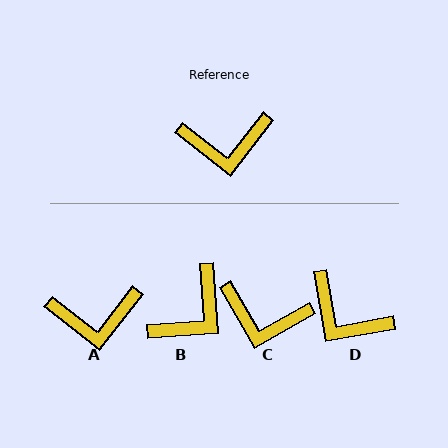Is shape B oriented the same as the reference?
No, it is off by about 42 degrees.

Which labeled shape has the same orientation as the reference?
A.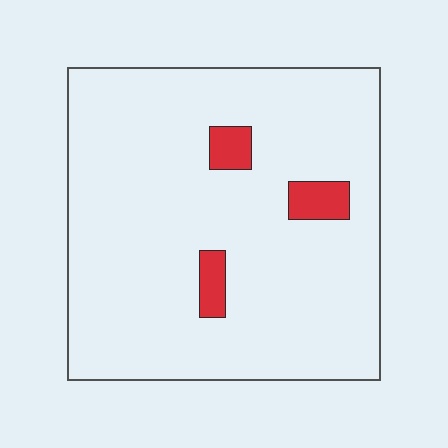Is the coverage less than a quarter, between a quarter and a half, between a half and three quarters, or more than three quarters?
Less than a quarter.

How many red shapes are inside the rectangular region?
3.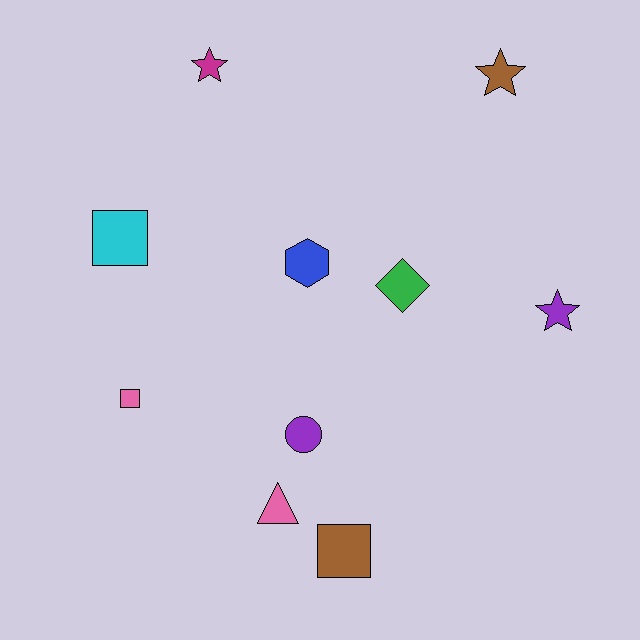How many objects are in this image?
There are 10 objects.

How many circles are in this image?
There is 1 circle.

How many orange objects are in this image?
There are no orange objects.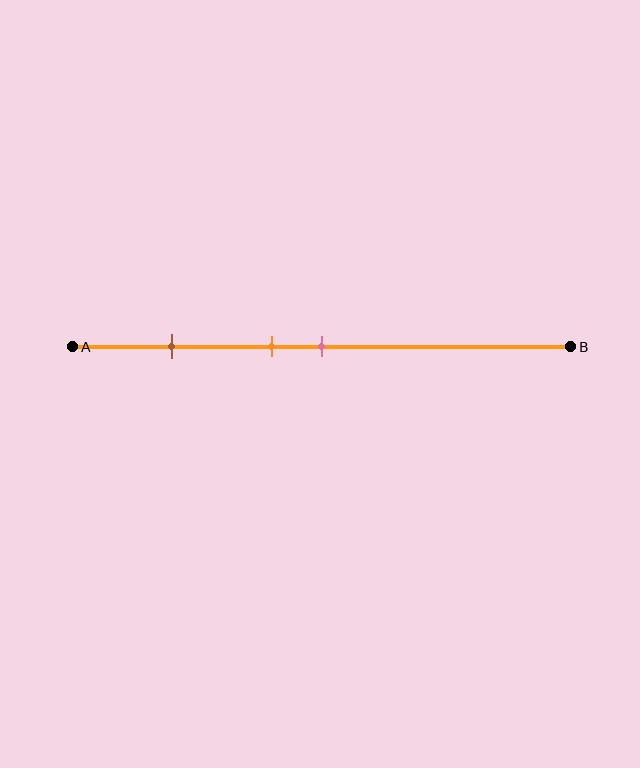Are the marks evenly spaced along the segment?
No, the marks are not evenly spaced.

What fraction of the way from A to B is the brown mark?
The brown mark is approximately 20% (0.2) of the way from A to B.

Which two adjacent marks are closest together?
The orange and pink marks are the closest adjacent pair.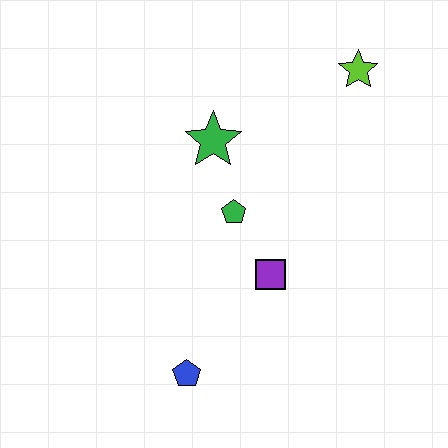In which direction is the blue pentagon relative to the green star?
The blue pentagon is below the green star.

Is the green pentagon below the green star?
Yes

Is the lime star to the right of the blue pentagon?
Yes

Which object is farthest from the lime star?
The blue pentagon is farthest from the lime star.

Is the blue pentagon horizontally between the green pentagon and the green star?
No